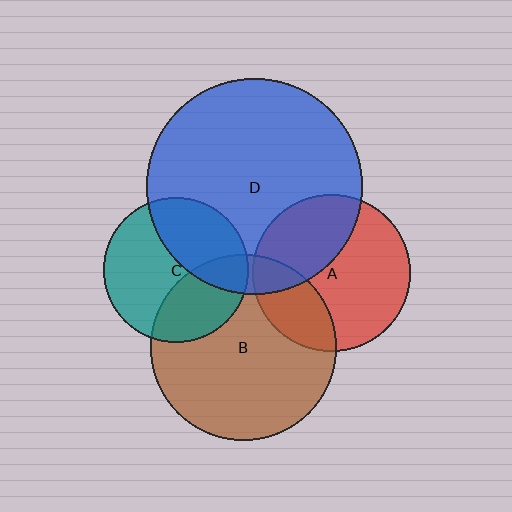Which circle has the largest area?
Circle D (blue).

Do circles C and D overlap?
Yes.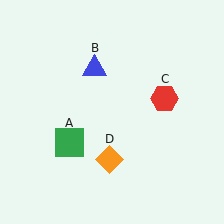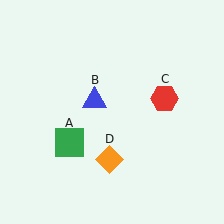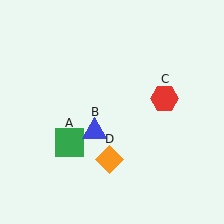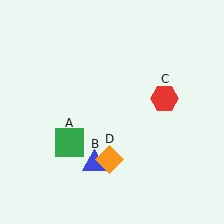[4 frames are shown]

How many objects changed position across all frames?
1 object changed position: blue triangle (object B).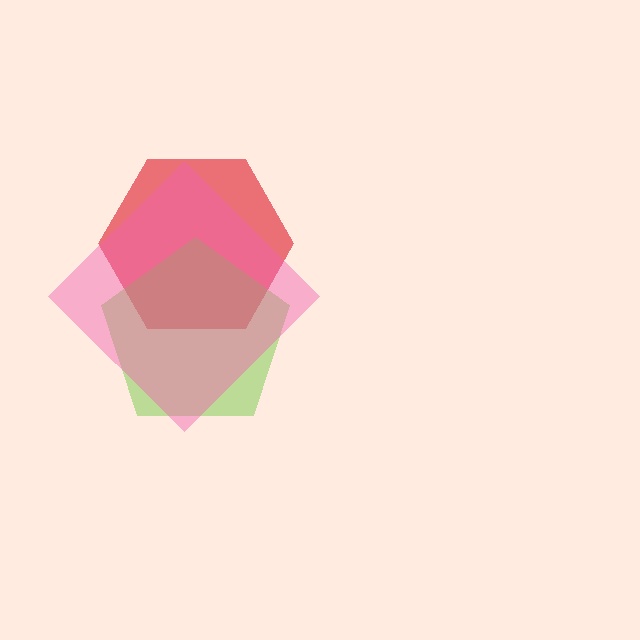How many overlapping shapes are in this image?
There are 3 overlapping shapes in the image.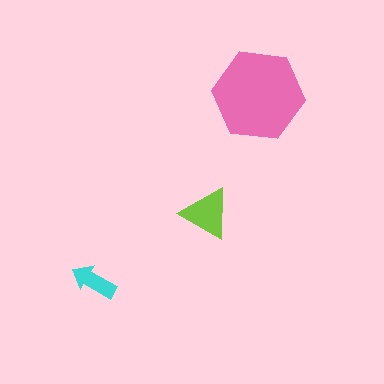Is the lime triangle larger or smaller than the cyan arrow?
Larger.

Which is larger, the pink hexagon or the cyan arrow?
The pink hexagon.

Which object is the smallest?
The cyan arrow.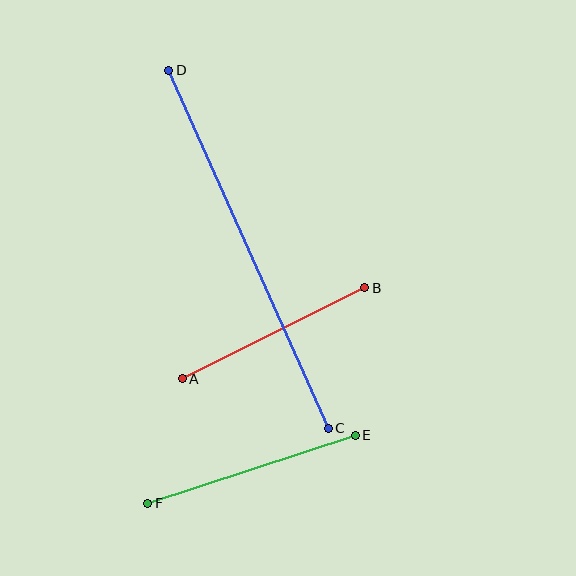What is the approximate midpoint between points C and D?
The midpoint is at approximately (249, 249) pixels.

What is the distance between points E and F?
The distance is approximately 218 pixels.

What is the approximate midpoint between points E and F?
The midpoint is at approximately (251, 469) pixels.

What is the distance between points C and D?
The distance is approximately 392 pixels.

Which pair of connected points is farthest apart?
Points C and D are farthest apart.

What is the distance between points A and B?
The distance is approximately 204 pixels.